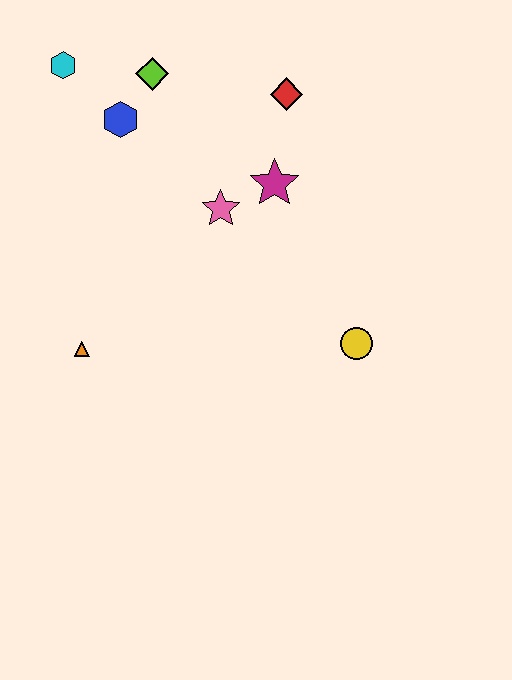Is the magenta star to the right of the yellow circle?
No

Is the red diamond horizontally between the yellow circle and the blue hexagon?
Yes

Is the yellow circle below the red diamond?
Yes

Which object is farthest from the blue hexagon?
The yellow circle is farthest from the blue hexagon.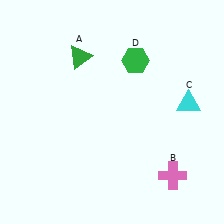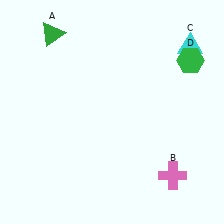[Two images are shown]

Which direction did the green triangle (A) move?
The green triangle (A) moved left.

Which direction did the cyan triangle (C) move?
The cyan triangle (C) moved up.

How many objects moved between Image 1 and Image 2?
3 objects moved between the two images.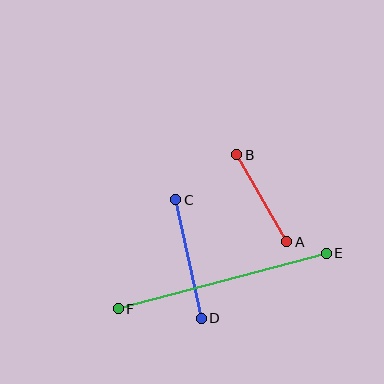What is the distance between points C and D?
The distance is approximately 121 pixels.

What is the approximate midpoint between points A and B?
The midpoint is at approximately (262, 198) pixels.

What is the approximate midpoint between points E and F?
The midpoint is at approximately (222, 281) pixels.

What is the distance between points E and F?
The distance is approximately 215 pixels.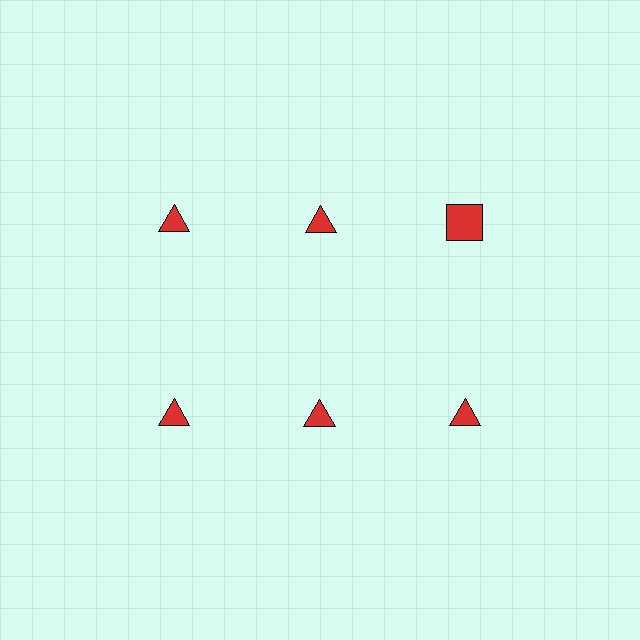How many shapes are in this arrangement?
There are 6 shapes arranged in a grid pattern.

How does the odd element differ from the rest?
It has a different shape: square instead of triangle.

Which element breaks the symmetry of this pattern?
The red square in the top row, center column breaks the symmetry. All other shapes are red triangles.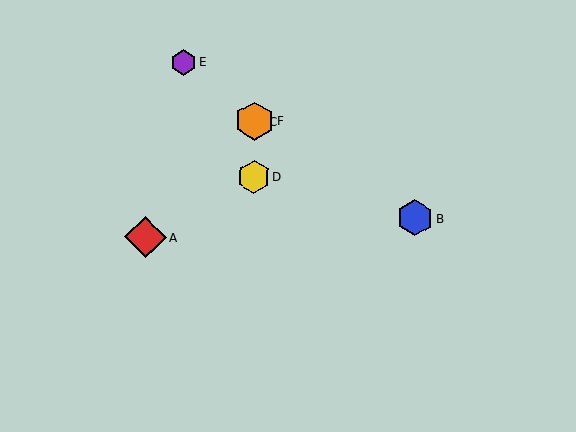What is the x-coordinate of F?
Object F is at x≈254.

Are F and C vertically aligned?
Yes, both are at x≈254.